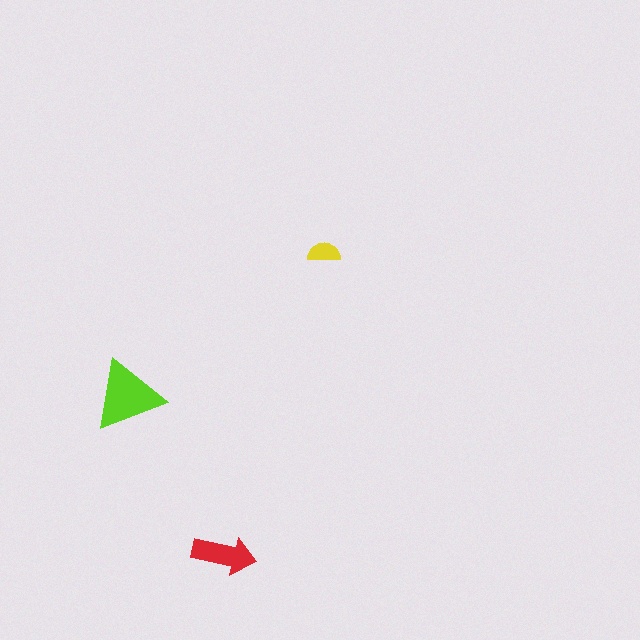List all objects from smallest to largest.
The yellow semicircle, the red arrow, the lime triangle.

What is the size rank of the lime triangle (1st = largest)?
1st.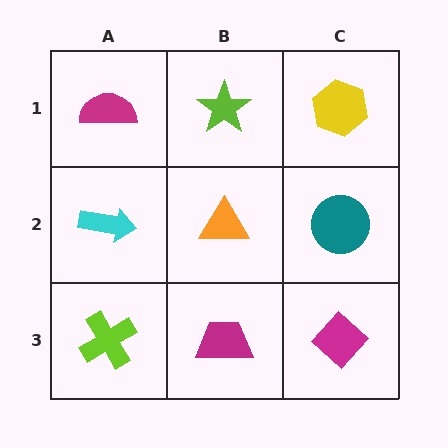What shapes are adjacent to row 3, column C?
A teal circle (row 2, column C), a magenta trapezoid (row 3, column B).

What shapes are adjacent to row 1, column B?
An orange triangle (row 2, column B), a magenta semicircle (row 1, column A), a yellow hexagon (row 1, column C).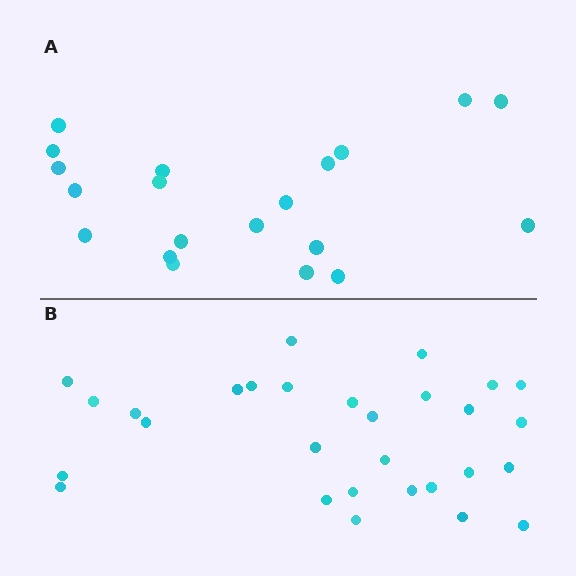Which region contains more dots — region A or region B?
Region B (the bottom region) has more dots.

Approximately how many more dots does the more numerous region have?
Region B has roughly 8 or so more dots than region A.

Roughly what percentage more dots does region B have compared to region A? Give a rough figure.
About 45% more.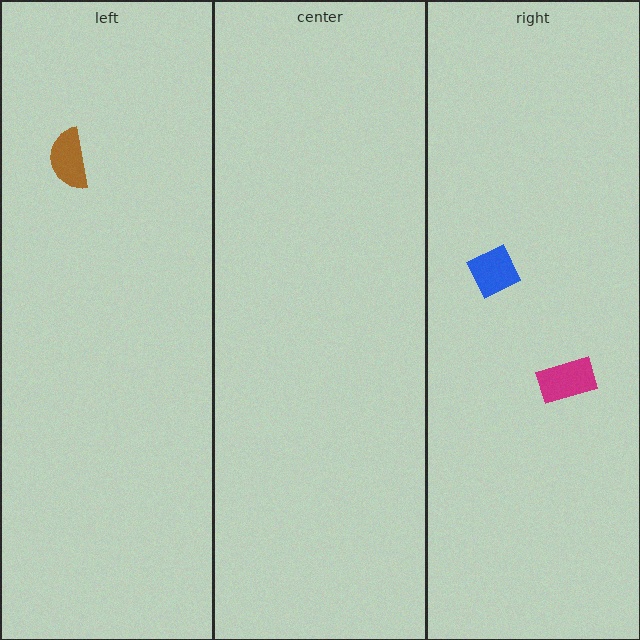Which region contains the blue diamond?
The right region.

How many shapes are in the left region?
1.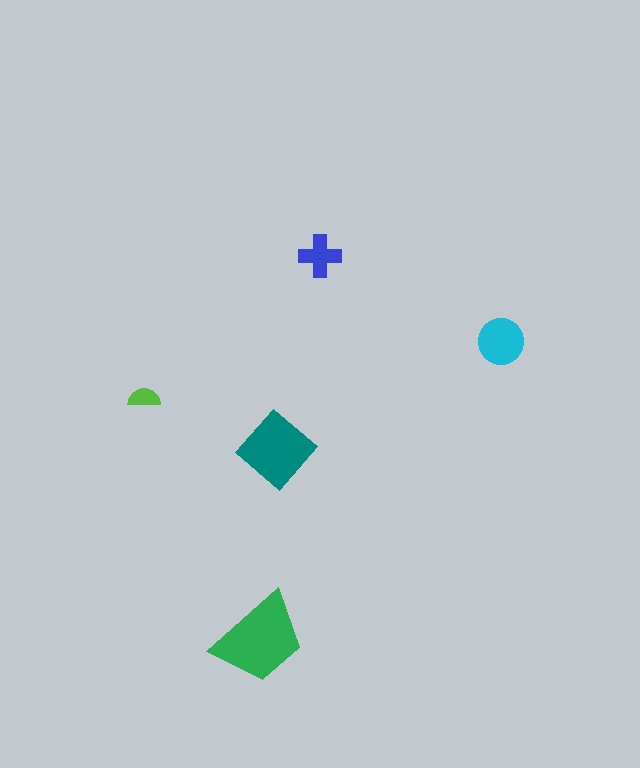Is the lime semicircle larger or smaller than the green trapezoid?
Smaller.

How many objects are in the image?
There are 5 objects in the image.